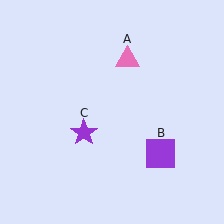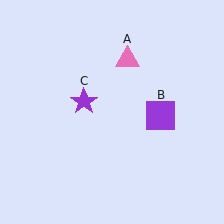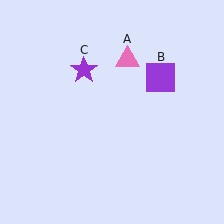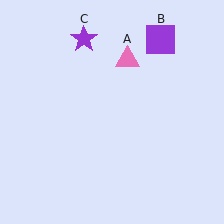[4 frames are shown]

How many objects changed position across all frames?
2 objects changed position: purple square (object B), purple star (object C).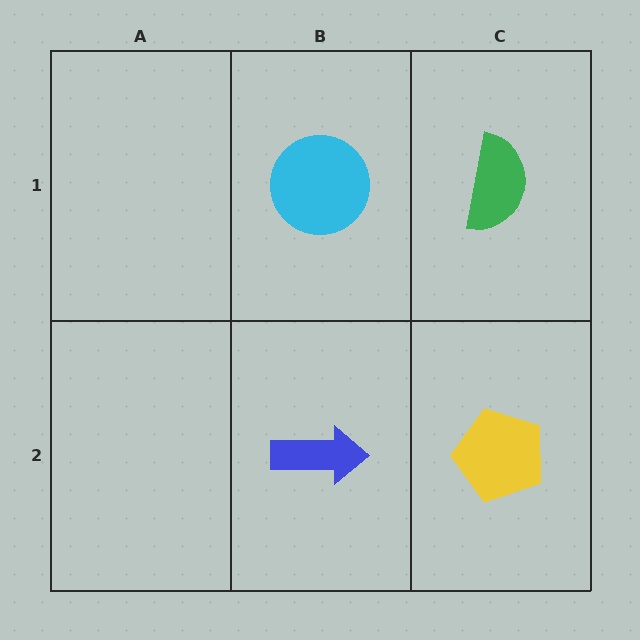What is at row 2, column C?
A yellow pentagon.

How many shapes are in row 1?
2 shapes.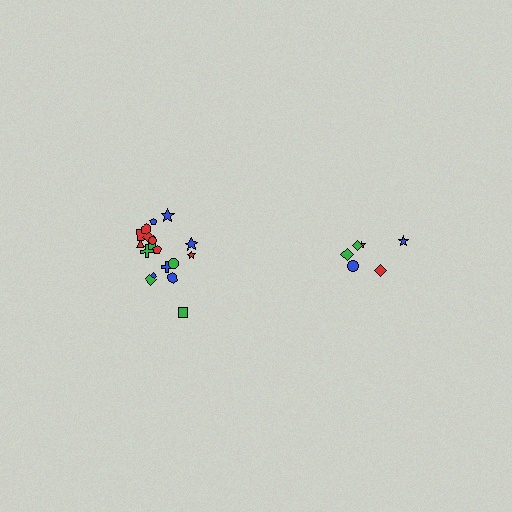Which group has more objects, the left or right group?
The left group.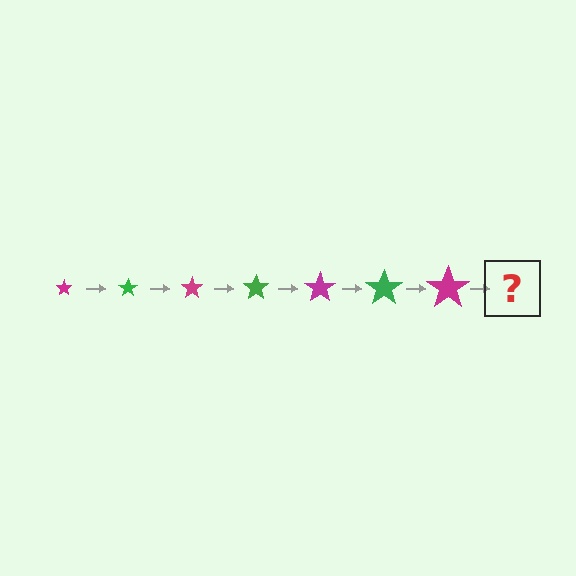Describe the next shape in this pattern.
It should be a green star, larger than the previous one.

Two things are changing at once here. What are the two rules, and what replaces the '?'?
The two rules are that the star grows larger each step and the color cycles through magenta and green. The '?' should be a green star, larger than the previous one.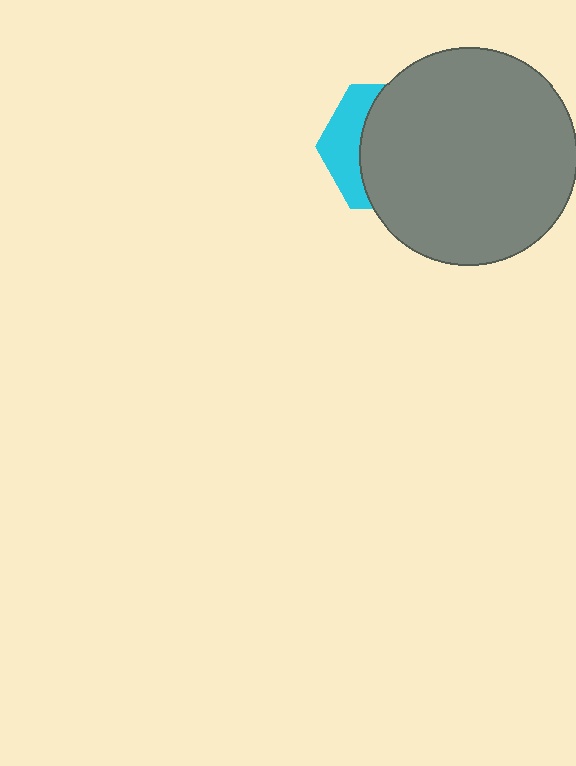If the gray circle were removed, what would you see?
You would see the complete cyan hexagon.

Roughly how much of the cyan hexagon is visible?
A small part of it is visible (roughly 31%).